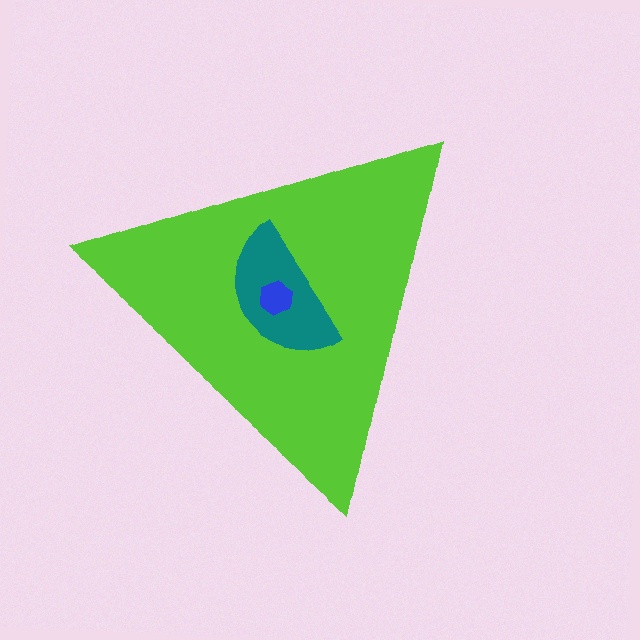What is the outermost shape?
The lime triangle.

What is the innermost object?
The blue hexagon.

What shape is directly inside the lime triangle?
The teal semicircle.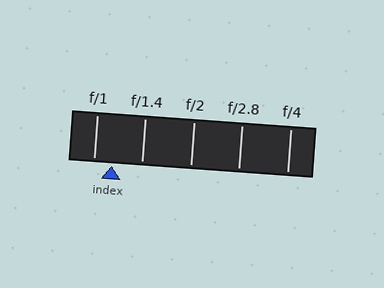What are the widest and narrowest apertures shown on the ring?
The widest aperture shown is f/1 and the narrowest is f/4.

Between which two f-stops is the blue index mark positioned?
The index mark is between f/1 and f/1.4.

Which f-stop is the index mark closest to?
The index mark is closest to f/1.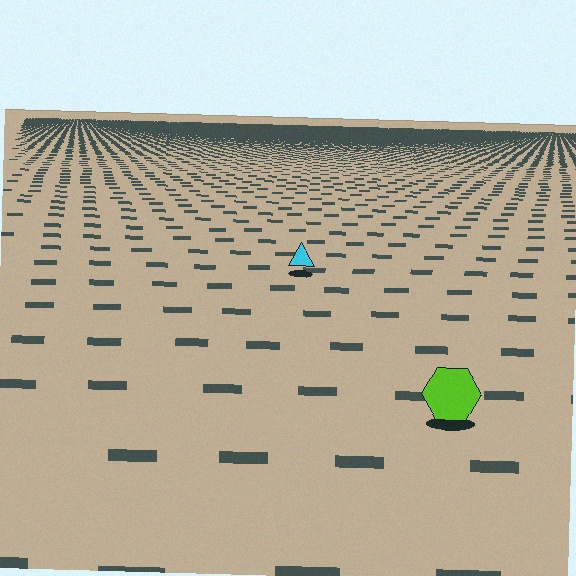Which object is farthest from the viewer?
The cyan triangle is farthest from the viewer. It appears smaller and the ground texture around it is denser.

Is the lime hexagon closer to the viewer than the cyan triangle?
Yes. The lime hexagon is closer — you can tell from the texture gradient: the ground texture is coarser near it.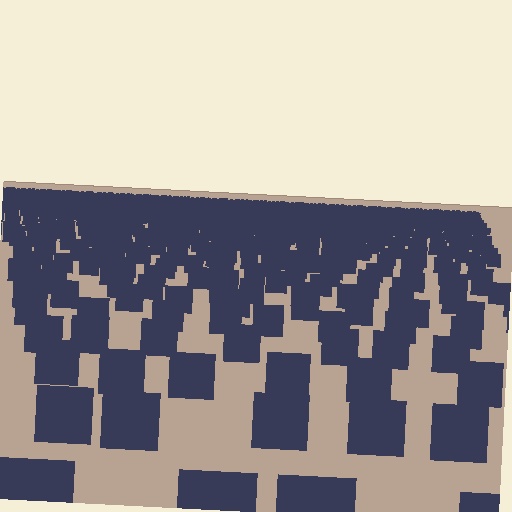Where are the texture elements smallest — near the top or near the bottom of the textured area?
Near the top.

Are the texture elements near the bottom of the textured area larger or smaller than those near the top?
Larger. Near the bottom, elements are closer to the viewer and appear at a bigger on-screen size.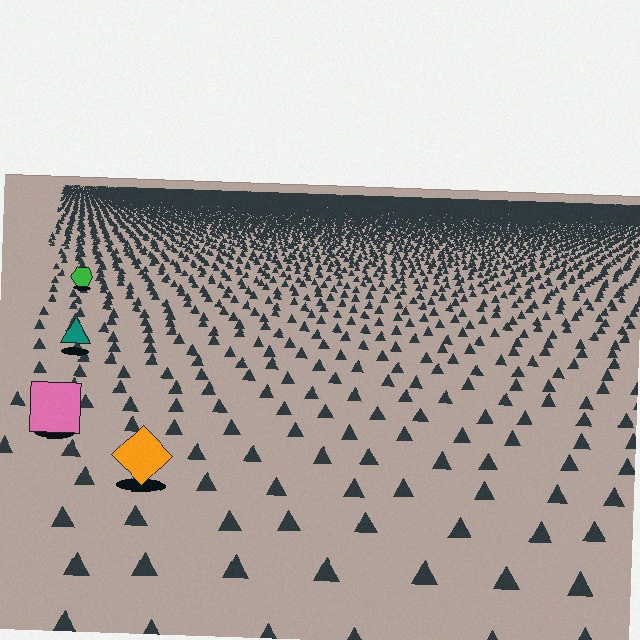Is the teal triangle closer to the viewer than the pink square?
No. The pink square is closer — you can tell from the texture gradient: the ground texture is coarser near it.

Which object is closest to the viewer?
The orange diamond is closest. The texture marks near it are larger and more spread out.